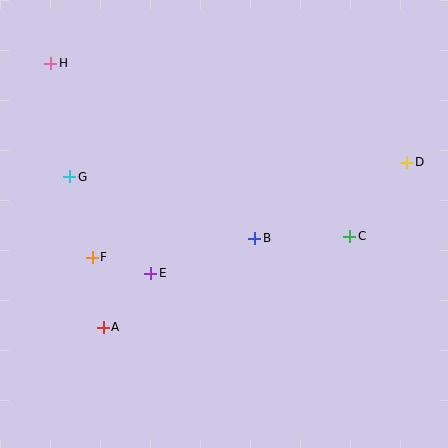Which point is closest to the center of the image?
Point B at (255, 238) is closest to the center.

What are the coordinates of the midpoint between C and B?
The midpoint between C and B is at (302, 237).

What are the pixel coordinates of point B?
Point B is at (255, 238).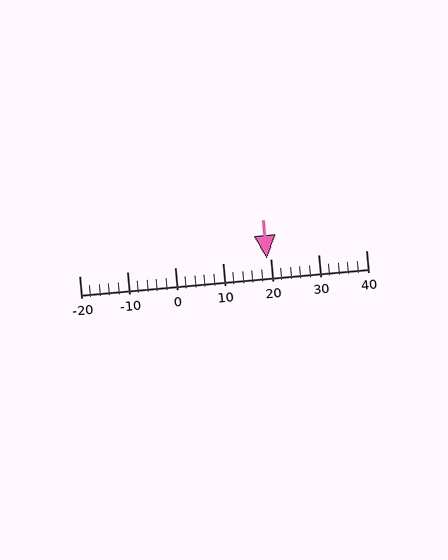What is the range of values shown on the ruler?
The ruler shows values from -20 to 40.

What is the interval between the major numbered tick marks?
The major tick marks are spaced 10 units apart.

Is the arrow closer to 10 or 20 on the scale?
The arrow is closer to 20.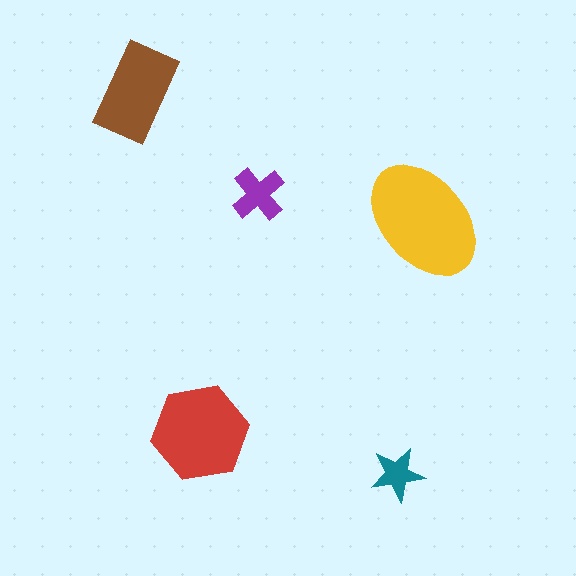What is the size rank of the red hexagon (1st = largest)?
2nd.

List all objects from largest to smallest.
The yellow ellipse, the red hexagon, the brown rectangle, the purple cross, the teal star.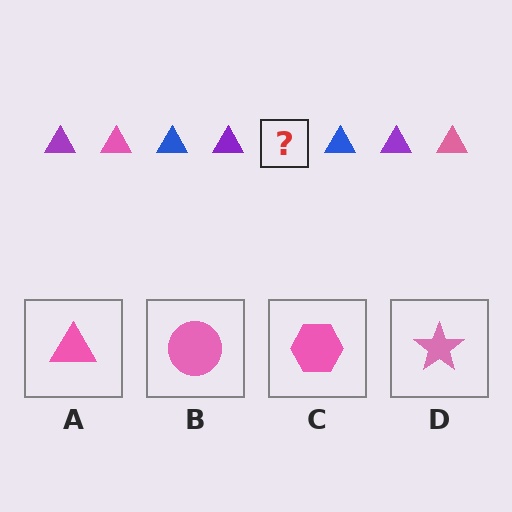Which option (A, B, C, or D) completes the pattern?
A.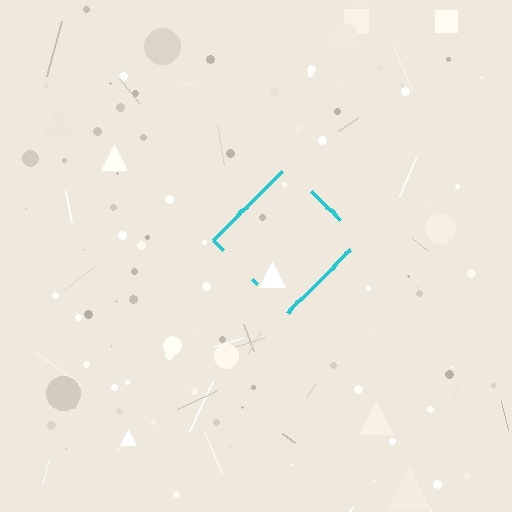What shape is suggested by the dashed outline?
The dashed outline suggests a diamond.